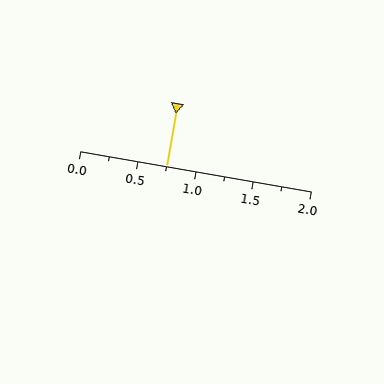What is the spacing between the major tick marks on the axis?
The major ticks are spaced 0.5 apart.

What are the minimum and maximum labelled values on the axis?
The axis runs from 0.0 to 2.0.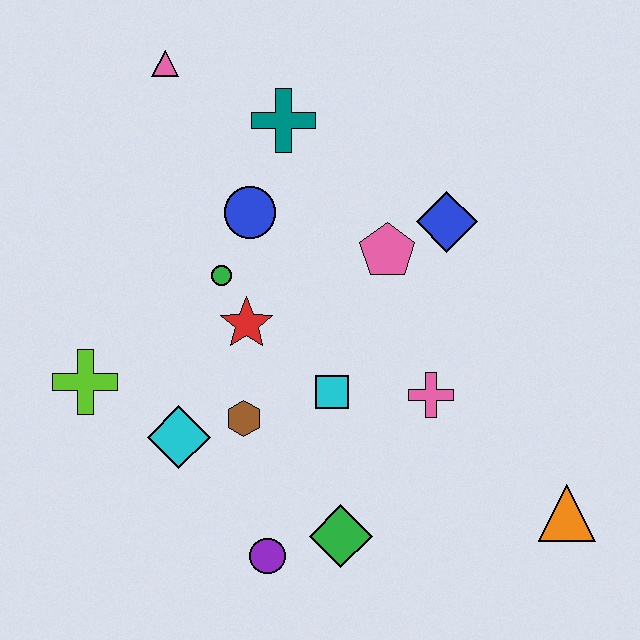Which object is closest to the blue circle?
The green circle is closest to the blue circle.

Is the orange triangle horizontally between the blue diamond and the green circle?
No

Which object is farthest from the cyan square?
The pink triangle is farthest from the cyan square.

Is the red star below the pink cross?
No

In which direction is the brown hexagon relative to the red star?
The brown hexagon is below the red star.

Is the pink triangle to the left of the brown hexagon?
Yes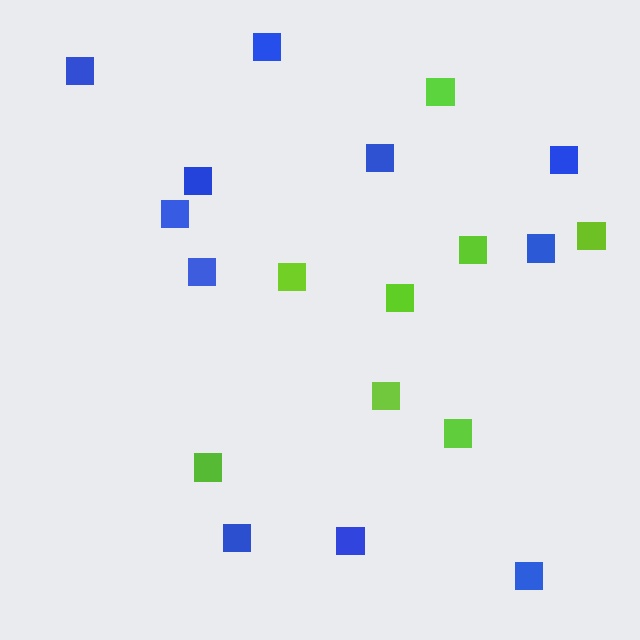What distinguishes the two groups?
There are 2 groups: one group of blue squares (11) and one group of lime squares (8).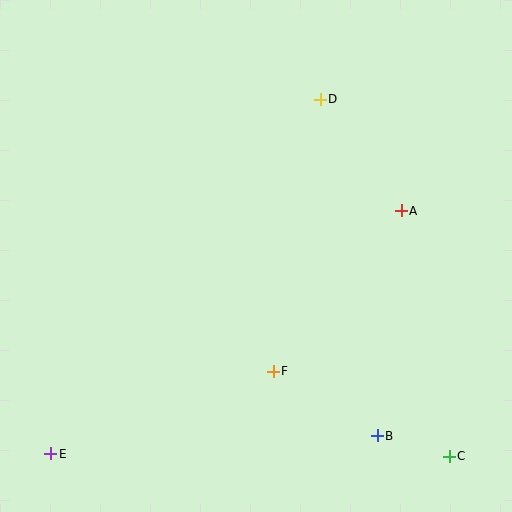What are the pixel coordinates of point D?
Point D is at (320, 99).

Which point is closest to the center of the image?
Point F at (273, 371) is closest to the center.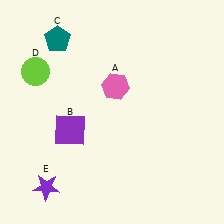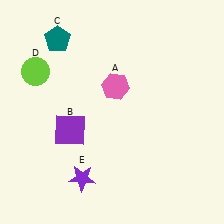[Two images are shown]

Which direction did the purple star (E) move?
The purple star (E) moved right.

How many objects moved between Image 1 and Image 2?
1 object moved between the two images.